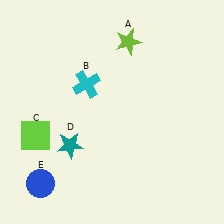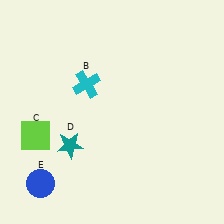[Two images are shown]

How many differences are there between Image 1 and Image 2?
There is 1 difference between the two images.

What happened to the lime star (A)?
The lime star (A) was removed in Image 2. It was in the top-right area of Image 1.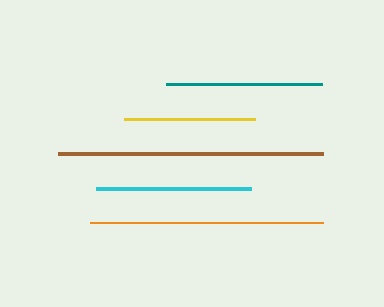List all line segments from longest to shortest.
From longest to shortest: brown, orange, teal, cyan, yellow.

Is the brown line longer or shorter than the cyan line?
The brown line is longer than the cyan line.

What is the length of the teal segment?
The teal segment is approximately 156 pixels long.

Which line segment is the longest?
The brown line is the longest at approximately 264 pixels.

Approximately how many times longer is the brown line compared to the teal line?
The brown line is approximately 1.7 times the length of the teal line.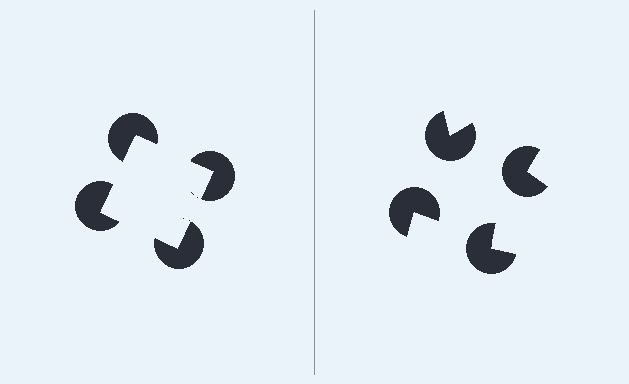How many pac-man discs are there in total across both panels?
8 — 4 on each side.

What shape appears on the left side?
An illusory square.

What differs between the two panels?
The pac-man discs are positioned identically on both sides; only the wedge orientations differ. On the left they align to a square; on the right they are misaligned.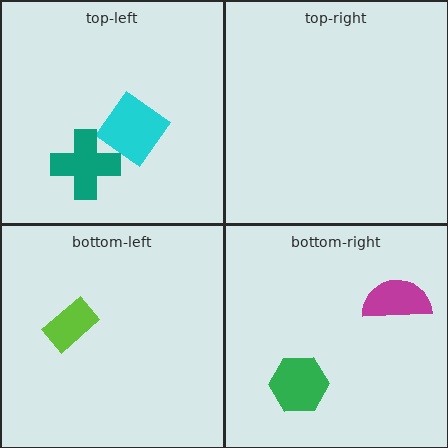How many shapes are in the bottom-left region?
1.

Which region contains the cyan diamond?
The top-left region.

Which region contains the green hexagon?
The bottom-right region.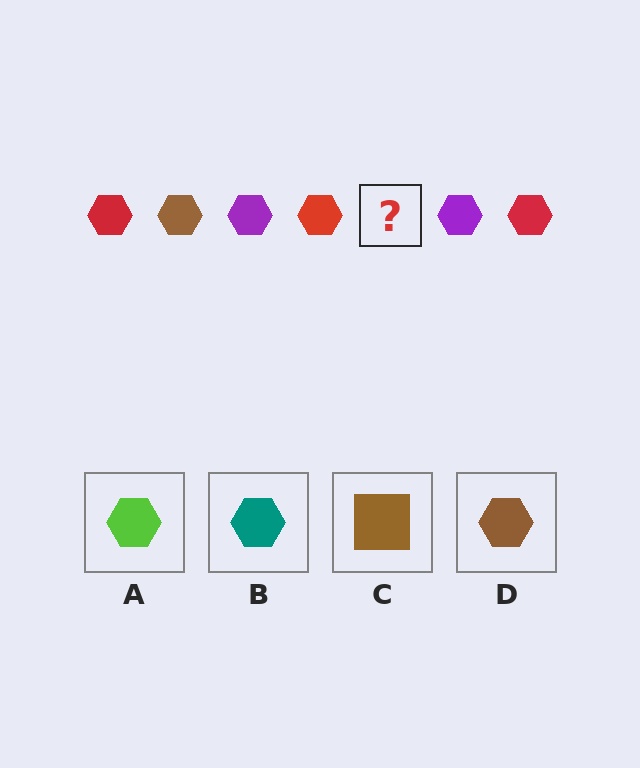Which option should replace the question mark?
Option D.